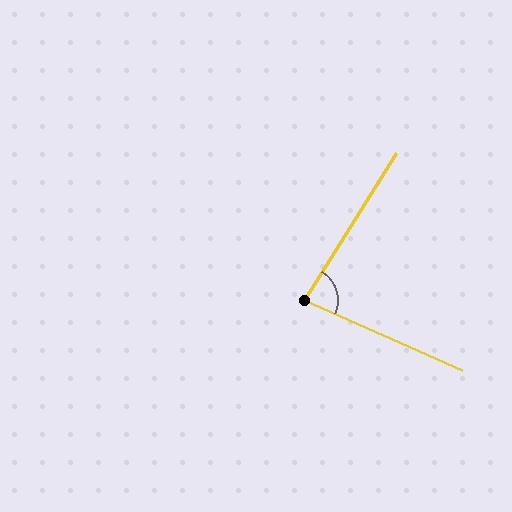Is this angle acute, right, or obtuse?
It is acute.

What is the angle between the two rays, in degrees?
Approximately 82 degrees.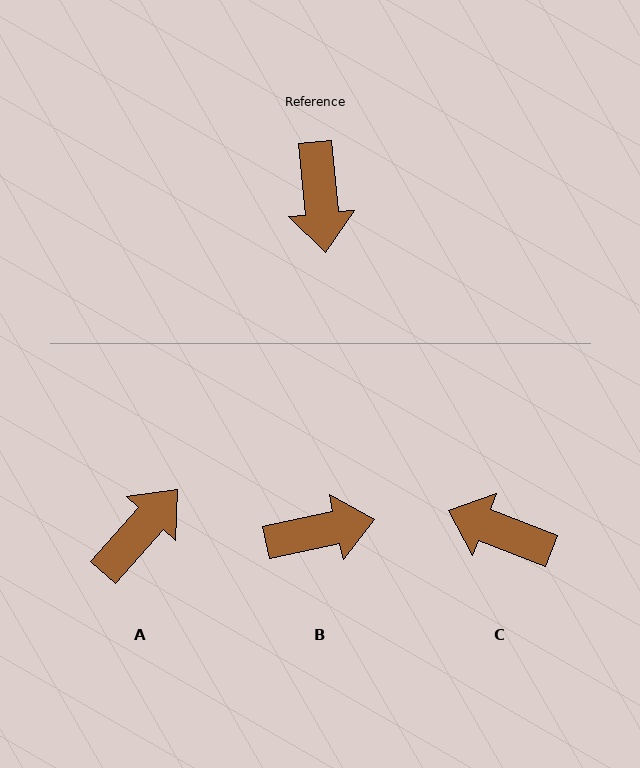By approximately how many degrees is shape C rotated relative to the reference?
Approximately 117 degrees clockwise.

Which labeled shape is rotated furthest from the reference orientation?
A, about 133 degrees away.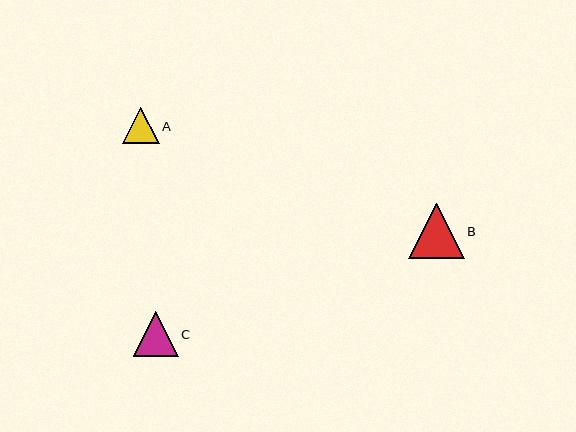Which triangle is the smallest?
Triangle A is the smallest with a size of approximately 37 pixels.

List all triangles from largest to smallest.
From largest to smallest: B, C, A.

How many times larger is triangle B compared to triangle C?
Triangle B is approximately 1.2 times the size of triangle C.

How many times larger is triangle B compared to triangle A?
Triangle B is approximately 1.5 times the size of triangle A.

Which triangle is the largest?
Triangle B is the largest with a size of approximately 56 pixels.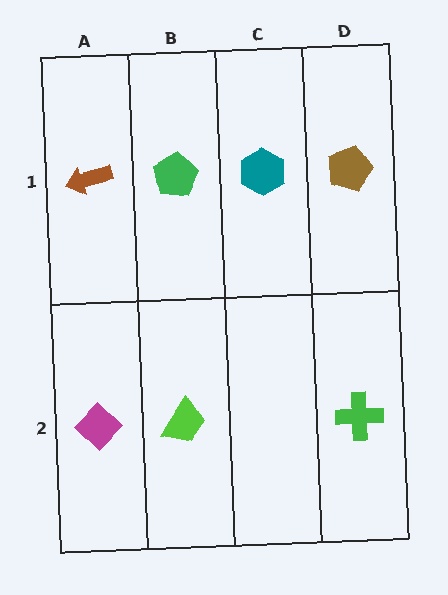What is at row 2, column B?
A lime trapezoid.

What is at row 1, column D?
A brown pentagon.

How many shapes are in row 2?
3 shapes.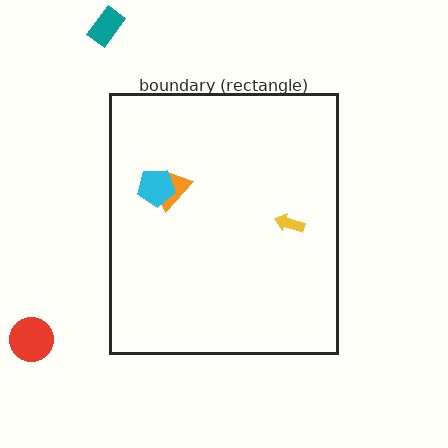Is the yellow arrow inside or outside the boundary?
Inside.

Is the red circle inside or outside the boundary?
Outside.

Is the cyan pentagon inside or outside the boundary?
Inside.